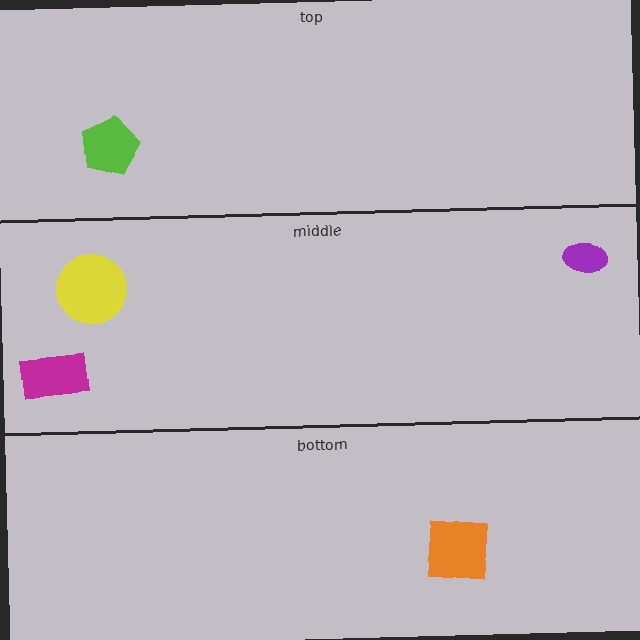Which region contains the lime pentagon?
The top region.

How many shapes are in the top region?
1.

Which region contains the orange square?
The bottom region.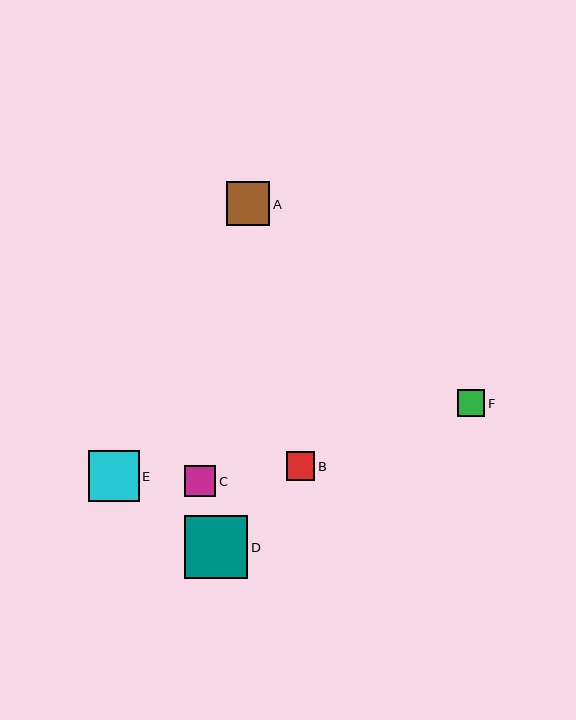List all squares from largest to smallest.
From largest to smallest: D, E, A, C, B, F.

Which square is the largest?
Square D is the largest with a size of approximately 63 pixels.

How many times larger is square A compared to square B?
Square A is approximately 1.5 times the size of square B.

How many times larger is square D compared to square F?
Square D is approximately 2.3 times the size of square F.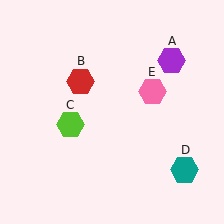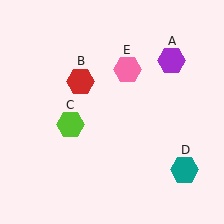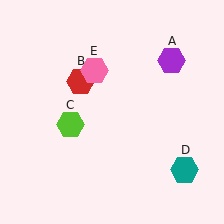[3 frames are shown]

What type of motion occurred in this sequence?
The pink hexagon (object E) rotated counterclockwise around the center of the scene.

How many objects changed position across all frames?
1 object changed position: pink hexagon (object E).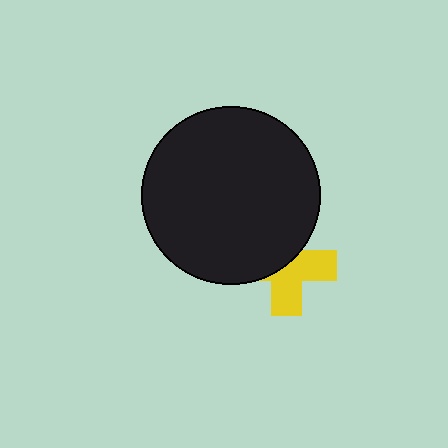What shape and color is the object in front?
The object in front is a black circle.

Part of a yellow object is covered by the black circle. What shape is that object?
It is a cross.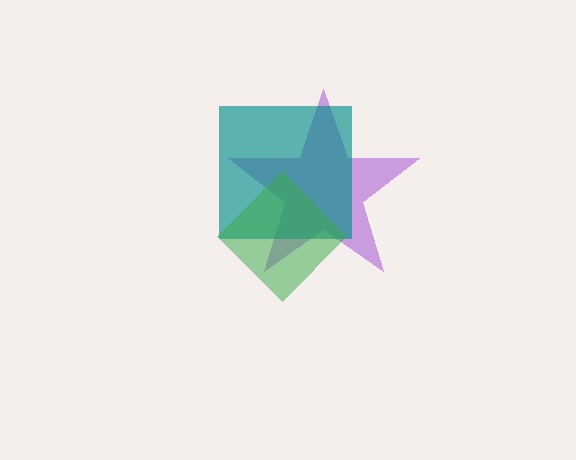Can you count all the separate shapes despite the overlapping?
Yes, there are 3 separate shapes.